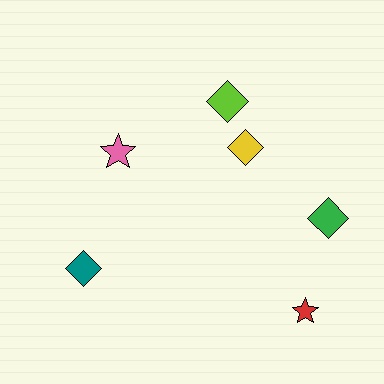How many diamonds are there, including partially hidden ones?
There are 4 diamonds.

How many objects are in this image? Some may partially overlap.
There are 6 objects.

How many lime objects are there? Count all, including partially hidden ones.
There is 1 lime object.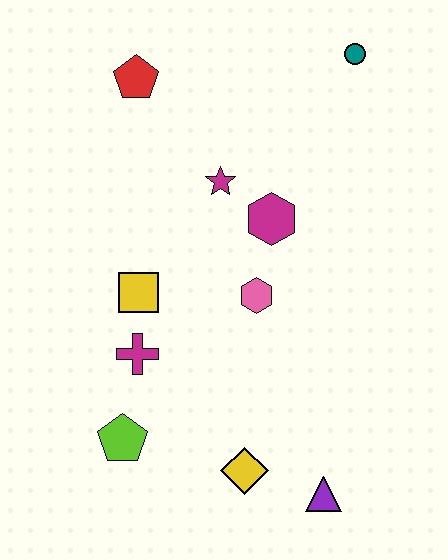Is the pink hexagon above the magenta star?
No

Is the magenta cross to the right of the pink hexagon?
No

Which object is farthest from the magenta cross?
The teal circle is farthest from the magenta cross.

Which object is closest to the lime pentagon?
The magenta cross is closest to the lime pentagon.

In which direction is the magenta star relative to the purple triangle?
The magenta star is above the purple triangle.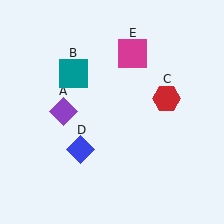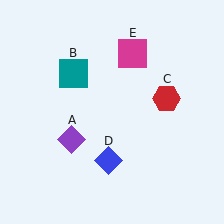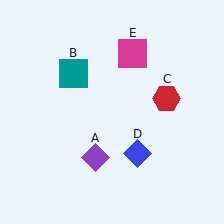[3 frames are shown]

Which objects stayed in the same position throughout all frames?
Teal square (object B) and red hexagon (object C) and magenta square (object E) remained stationary.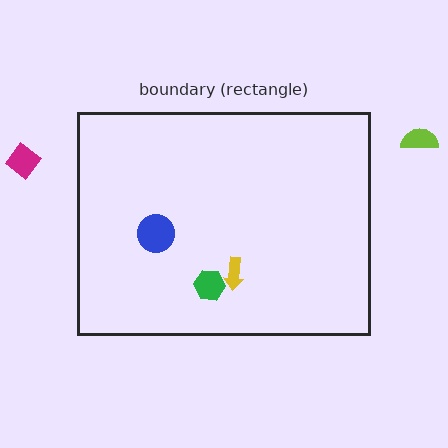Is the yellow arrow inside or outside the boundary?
Inside.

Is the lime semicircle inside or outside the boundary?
Outside.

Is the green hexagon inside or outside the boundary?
Inside.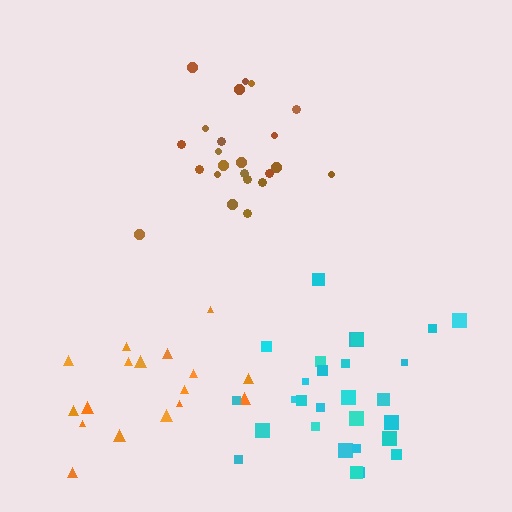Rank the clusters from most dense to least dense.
brown, cyan, orange.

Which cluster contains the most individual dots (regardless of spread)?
Cyan (28).